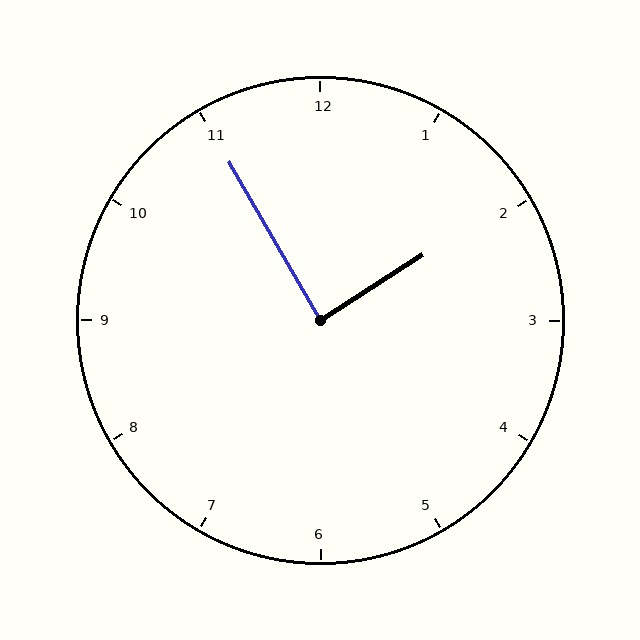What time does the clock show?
1:55.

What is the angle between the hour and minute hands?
Approximately 88 degrees.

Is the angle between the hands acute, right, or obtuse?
It is right.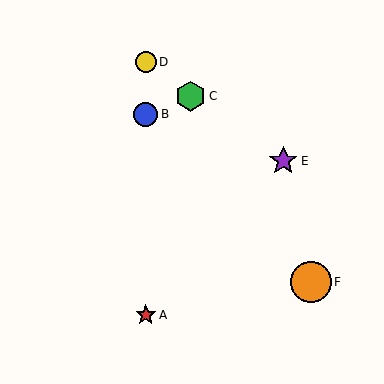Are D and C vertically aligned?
No, D is at x≈146 and C is at x≈191.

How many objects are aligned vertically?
3 objects (A, B, D) are aligned vertically.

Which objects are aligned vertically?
Objects A, B, D are aligned vertically.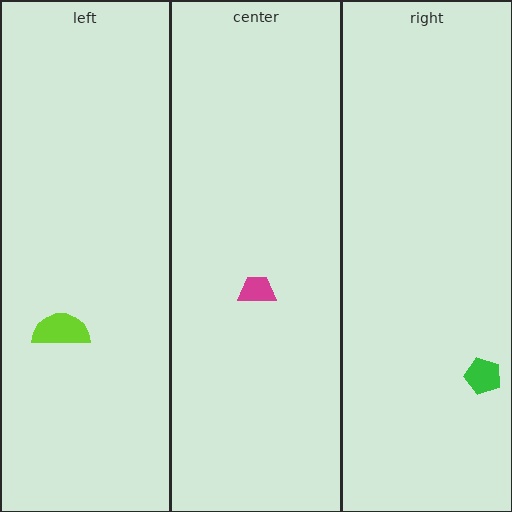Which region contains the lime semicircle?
The left region.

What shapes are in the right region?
The green pentagon.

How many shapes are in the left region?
1.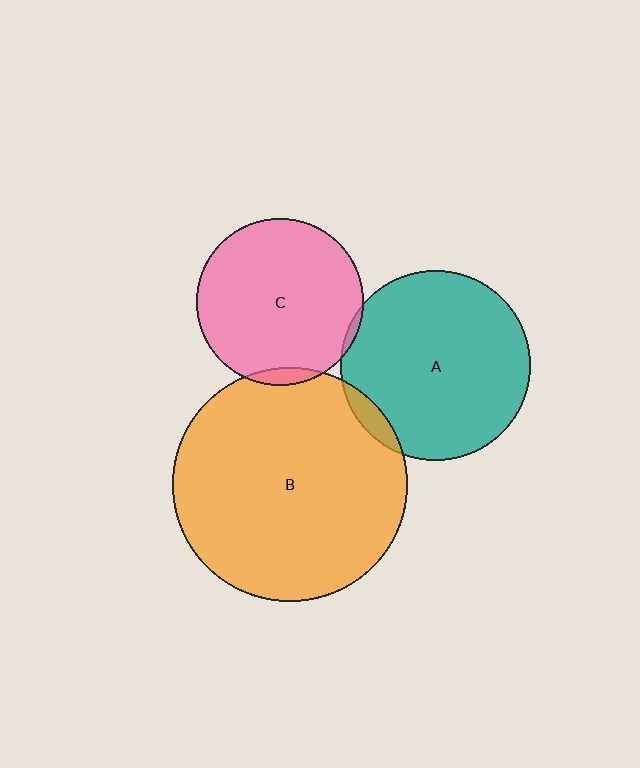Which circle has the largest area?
Circle B (orange).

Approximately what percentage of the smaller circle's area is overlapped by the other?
Approximately 5%.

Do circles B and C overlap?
Yes.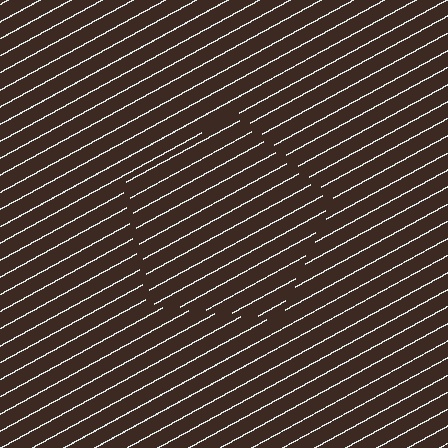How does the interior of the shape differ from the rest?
The interior of the shape contains the same grating, shifted by half a period — the contour is defined by the phase discontinuity where line-ends from the inner and outer gratings abut.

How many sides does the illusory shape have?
5 sides — the line-ends trace a pentagon.